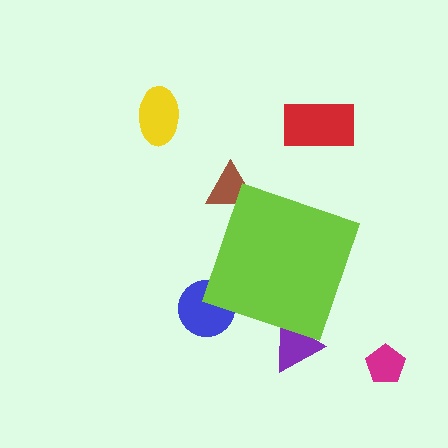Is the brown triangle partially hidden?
Yes, the brown triangle is partially hidden behind the lime diamond.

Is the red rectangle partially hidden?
No, the red rectangle is fully visible.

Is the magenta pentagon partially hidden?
No, the magenta pentagon is fully visible.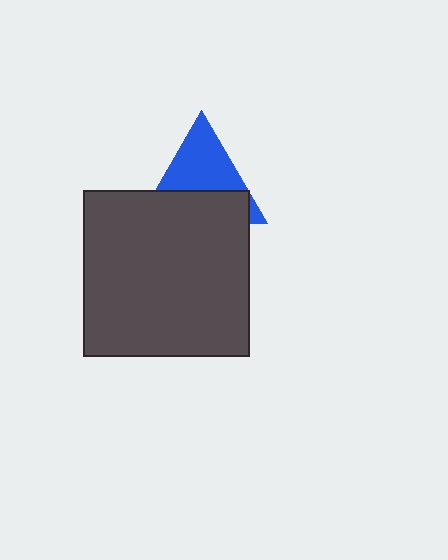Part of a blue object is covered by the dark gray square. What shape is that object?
It is a triangle.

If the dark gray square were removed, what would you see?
You would see the complete blue triangle.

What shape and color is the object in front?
The object in front is a dark gray square.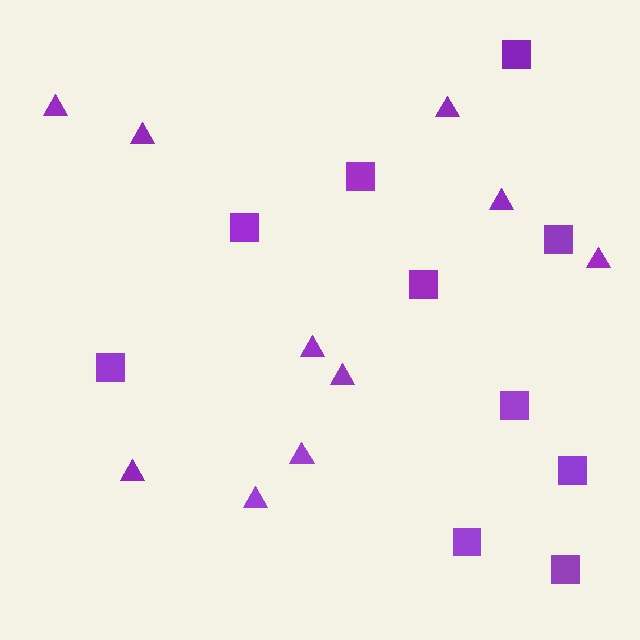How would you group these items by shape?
There are 2 groups: one group of squares (10) and one group of triangles (10).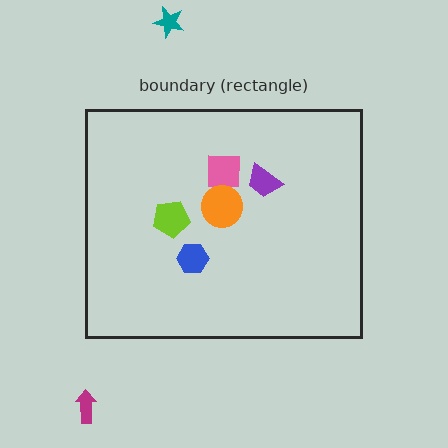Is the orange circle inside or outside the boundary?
Inside.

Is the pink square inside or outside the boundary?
Inside.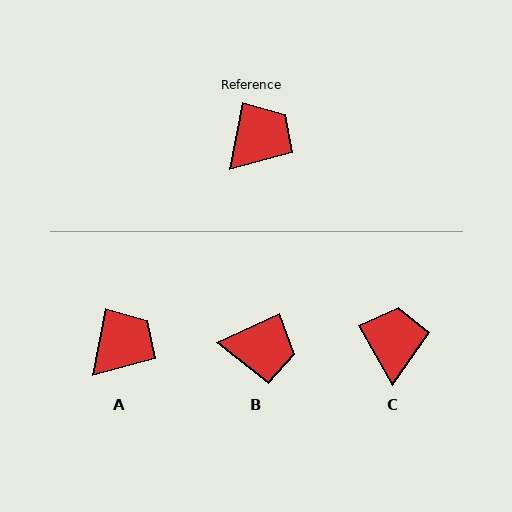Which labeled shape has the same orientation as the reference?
A.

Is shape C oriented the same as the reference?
No, it is off by about 40 degrees.